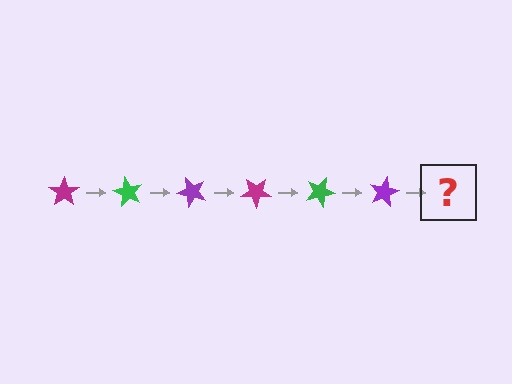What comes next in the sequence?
The next element should be a magenta star, rotated 360 degrees from the start.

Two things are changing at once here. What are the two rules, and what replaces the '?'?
The two rules are that it rotates 60 degrees each step and the color cycles through magenta, green, and purple. The '?' should be a magenta star, rotated 360 degrees from the start.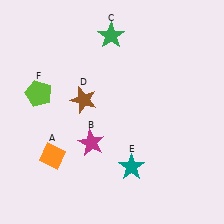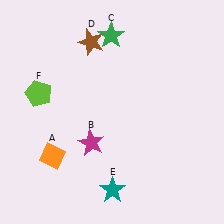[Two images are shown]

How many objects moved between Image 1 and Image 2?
2 objects moved between the two images.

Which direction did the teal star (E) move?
The teal star (E) moved down.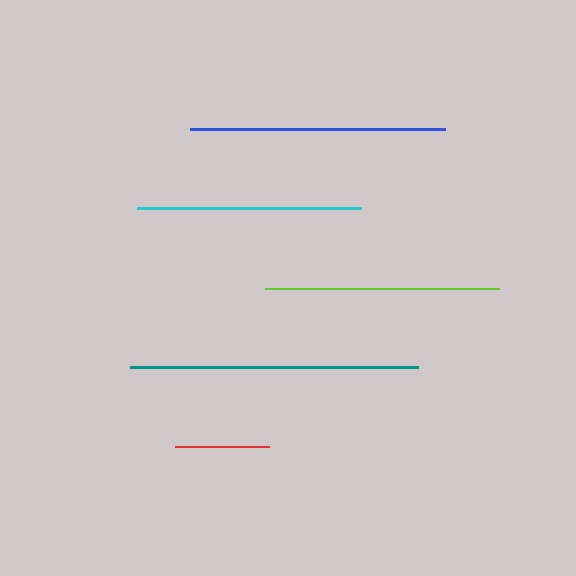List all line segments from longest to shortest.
From longest to shortest: teal, blue, lime, cyan, red.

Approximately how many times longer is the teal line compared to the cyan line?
The teal line is approximately 1.3 times the length of the cyan line.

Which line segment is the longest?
The teal line is the longest at approximately 288 pixels.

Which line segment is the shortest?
The red line is the shortest at approximately 94 pixels.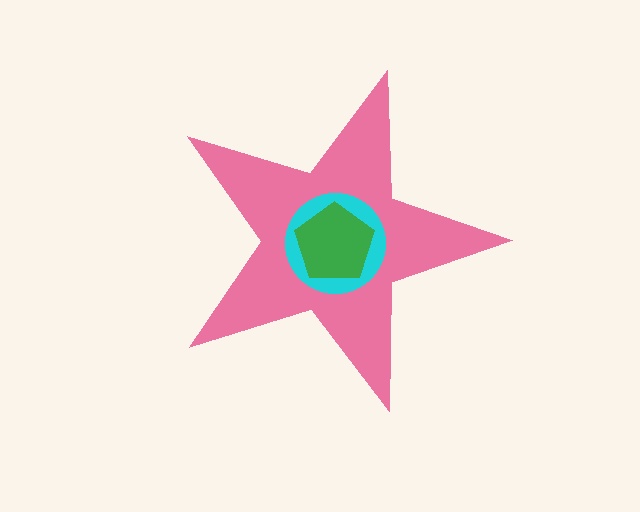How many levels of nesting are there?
3.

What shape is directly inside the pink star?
The cyan circle.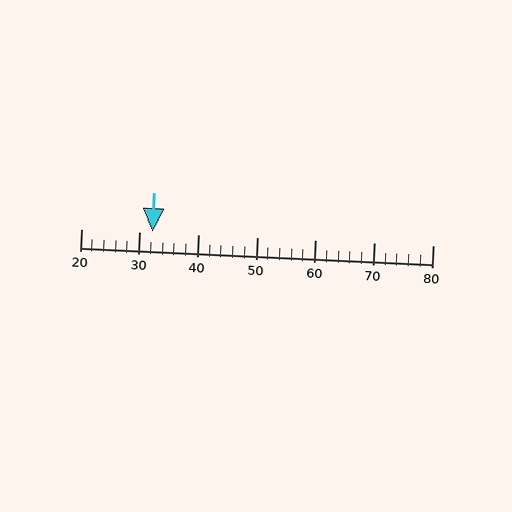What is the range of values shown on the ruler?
The ruler shows values from 20 to 80.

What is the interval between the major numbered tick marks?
The major tick marks are spaced 10 units apart.